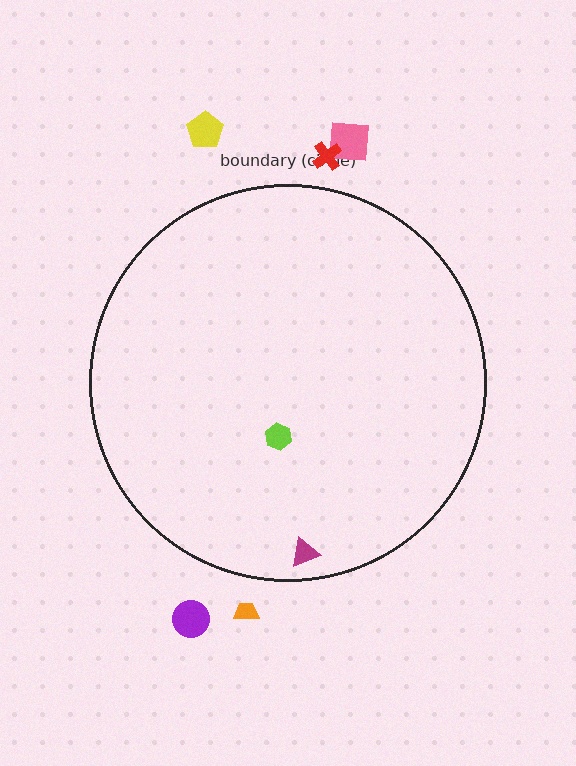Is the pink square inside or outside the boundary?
Outside.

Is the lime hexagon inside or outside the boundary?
Inside.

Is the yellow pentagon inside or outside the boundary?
Outside.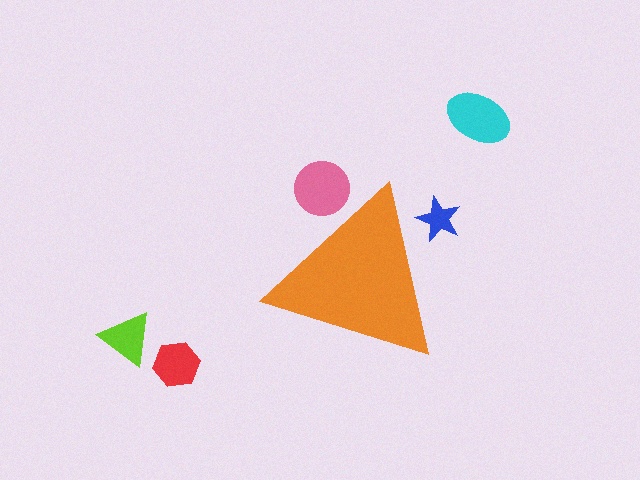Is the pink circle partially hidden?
Yes, the pink circle is partially hidden behind the orange triangle.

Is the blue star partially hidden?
Yes, the blue star is partially hidden behind the orange triangle.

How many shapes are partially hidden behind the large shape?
2 shapes are partially hidden.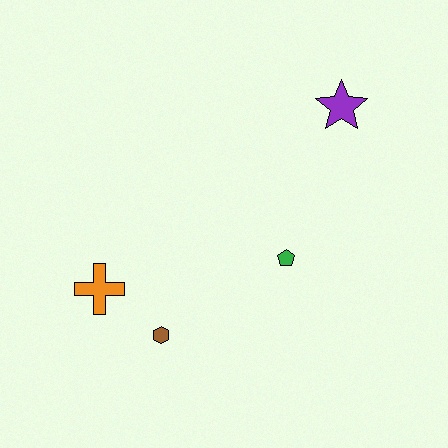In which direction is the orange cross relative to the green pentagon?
The orange cross is to the left of the green pentagon.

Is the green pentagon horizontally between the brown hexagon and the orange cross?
No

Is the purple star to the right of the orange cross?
Yes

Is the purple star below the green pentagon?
No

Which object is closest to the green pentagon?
The brown hexagon is closest to the green pentagon.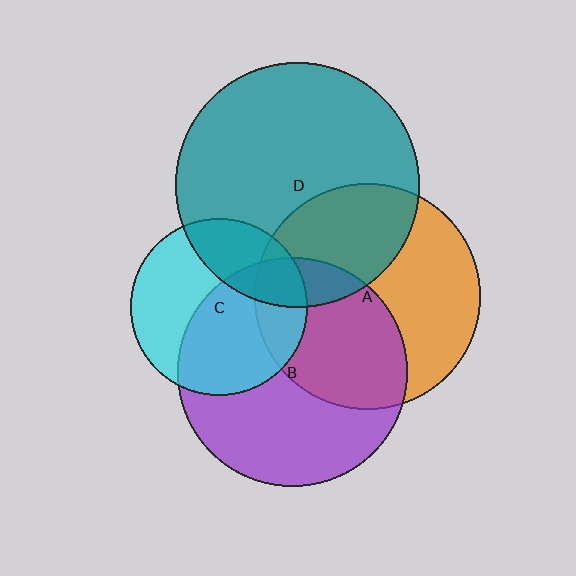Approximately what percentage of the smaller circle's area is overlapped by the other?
Approximately 30%.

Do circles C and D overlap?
Yes.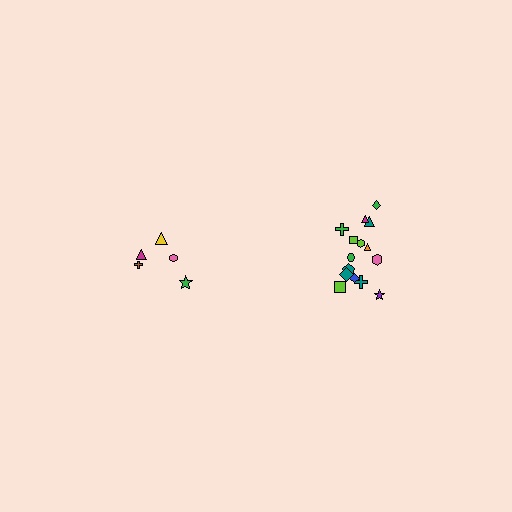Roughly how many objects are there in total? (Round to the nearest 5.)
Roughly 20 objects in total.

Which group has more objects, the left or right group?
The right group.